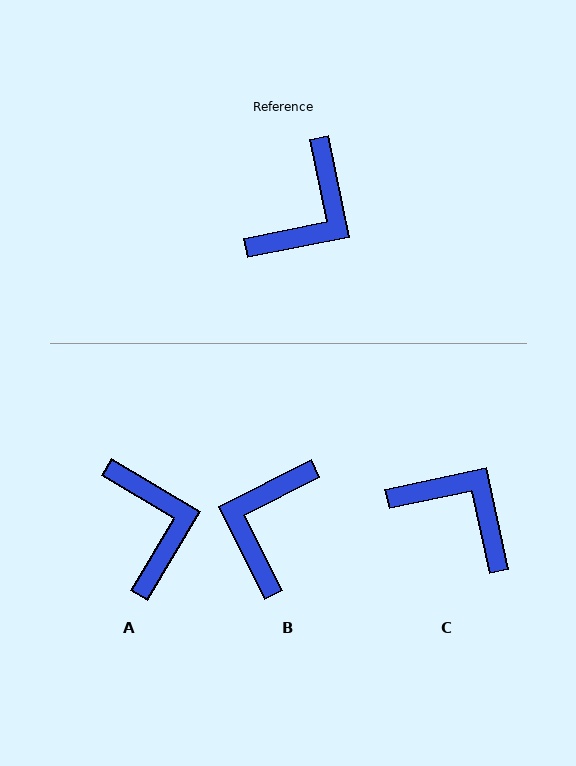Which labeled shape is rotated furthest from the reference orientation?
B, about 165 degrees away.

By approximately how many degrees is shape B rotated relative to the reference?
Approximately 165 degrees clockwise.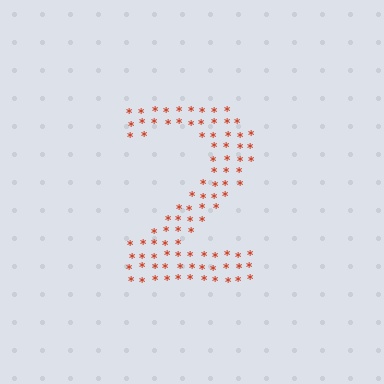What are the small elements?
The small elements are asterisks.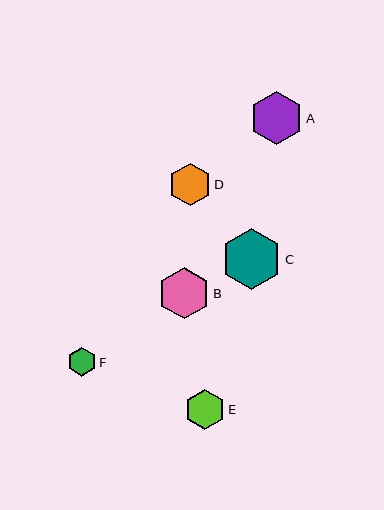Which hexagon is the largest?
Hexagon C is the largest with a size of approximately 60 pixels.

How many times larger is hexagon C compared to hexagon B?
Hexagon C is approximately 1.2 times the size of hexagon B.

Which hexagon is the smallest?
Hexagon F is the smallest with a size of approximately 29 pixels.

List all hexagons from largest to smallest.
From largest to smallest: C, A, B, D, E, F.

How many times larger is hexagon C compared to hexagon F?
Hexagon C is approximately 2.1 times the size of hexagon F.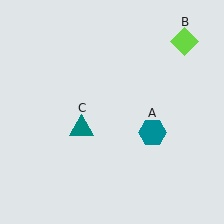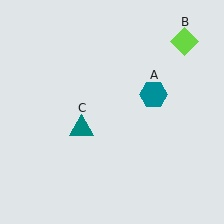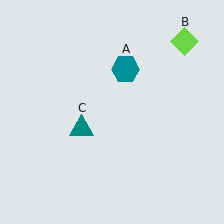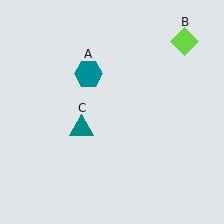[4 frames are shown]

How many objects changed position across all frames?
1 object changed position: teal hexagon (object A).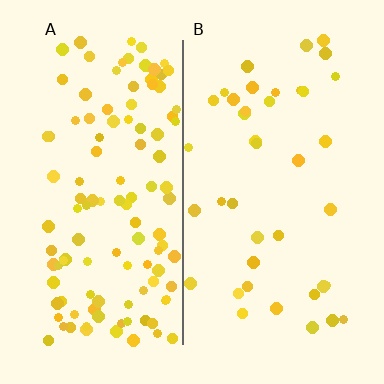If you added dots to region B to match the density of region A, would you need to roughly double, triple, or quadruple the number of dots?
Approximately triple.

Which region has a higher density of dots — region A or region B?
A (the left).